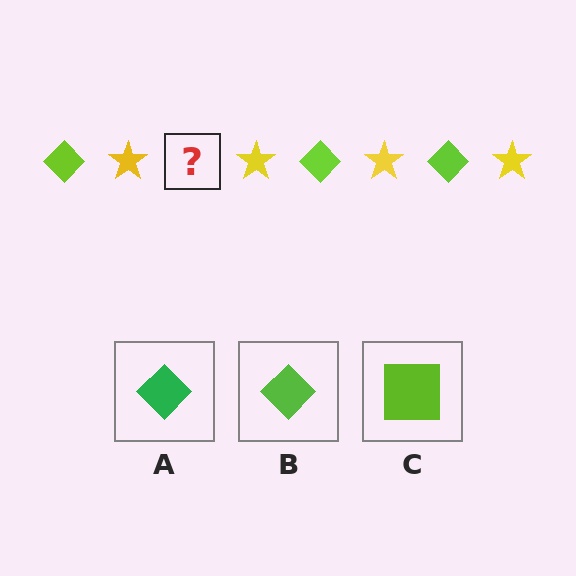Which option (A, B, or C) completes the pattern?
B.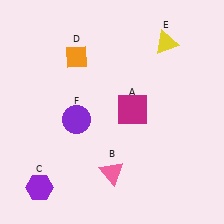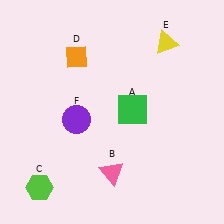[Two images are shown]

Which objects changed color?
A changed from magenta to green. C changed from purple to lime.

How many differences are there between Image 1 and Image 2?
There are 2 differences between the two images.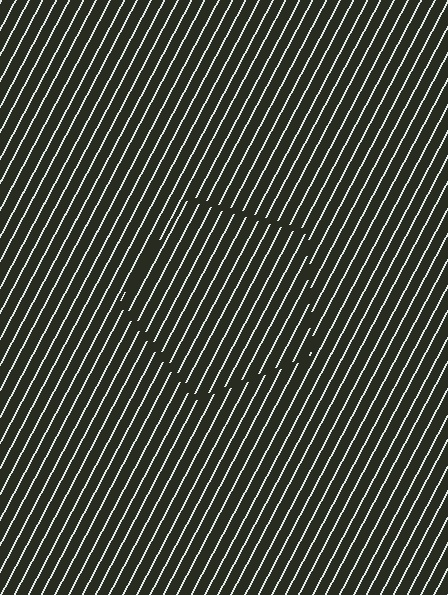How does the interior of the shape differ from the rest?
The interior of the shape contains the same grating, shifted by half a period — the contour is defined by the phase discontinuity where line-ends from the inner and outer gratings abut.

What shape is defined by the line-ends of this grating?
An illusory pentagon. The interior of the shape contains the same grating, shifted by half a period — the contour is defined by the phase discontinuity where line-ends from the inner and outer gratings abut.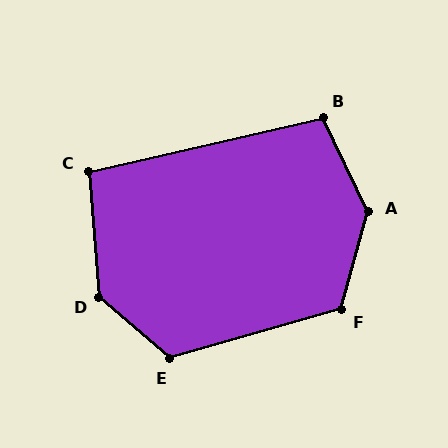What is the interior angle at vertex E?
Approximately 123 degrees (obtuse).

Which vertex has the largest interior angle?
A, at approximately 138 degrees.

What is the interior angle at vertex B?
Approximately 103 degrees (obtuse).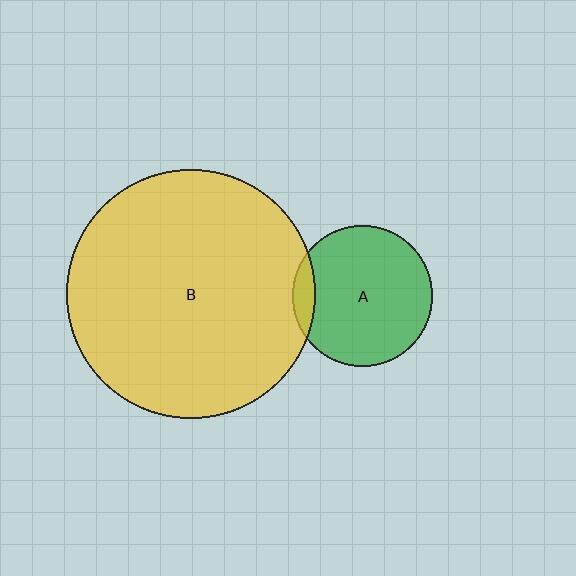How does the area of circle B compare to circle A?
Approximately 3.1 times.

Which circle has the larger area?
Circle B (yellow).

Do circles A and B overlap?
Yes.